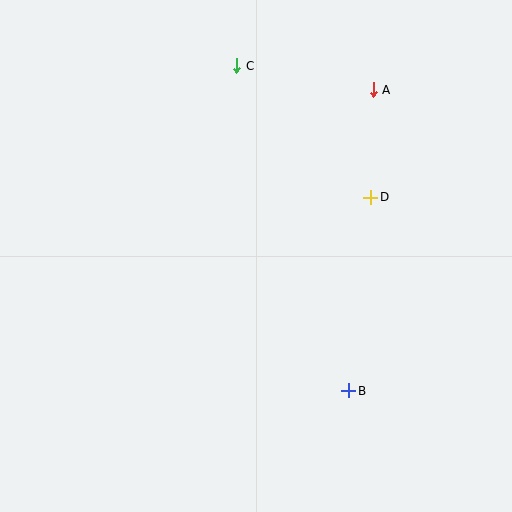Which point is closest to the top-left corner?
Point C is closest to the top-left corner.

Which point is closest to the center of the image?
Point D at (371, 197) is closest to the center.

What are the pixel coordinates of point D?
Point D is at (371, 197).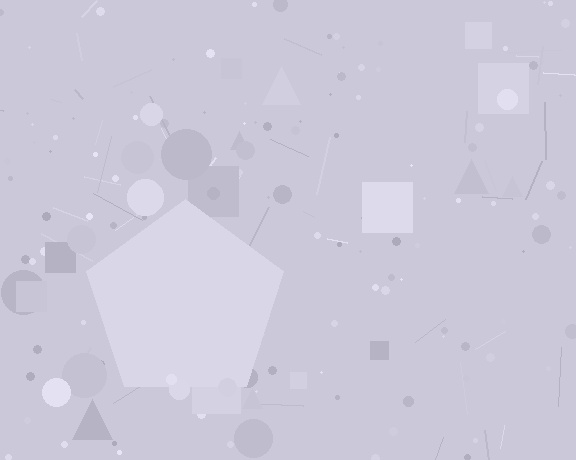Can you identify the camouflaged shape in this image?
The camouflaged shape is a pentagon.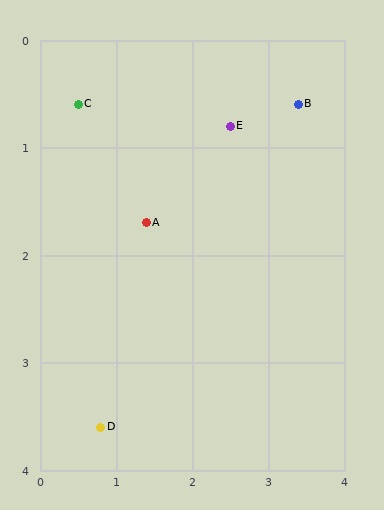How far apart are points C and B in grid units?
Points C and B are about 2.9 grid units apart.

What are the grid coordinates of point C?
Point C is at approximately (0.5, 0.6).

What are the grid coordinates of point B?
Point B is at approximately (3.4, 0.6).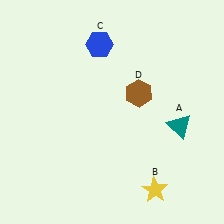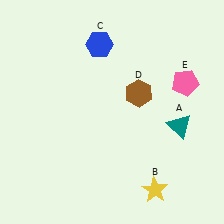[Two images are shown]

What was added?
A pink pentagon (E) was added in Image 2.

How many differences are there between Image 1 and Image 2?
There is 1 difference between the two images.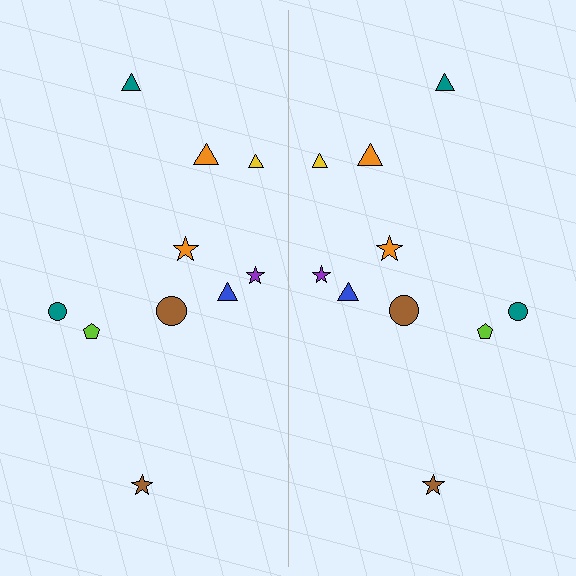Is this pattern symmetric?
Yes, this pattern has bilateral (reflection) symmetry.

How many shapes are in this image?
There are 20 shapes in this image.